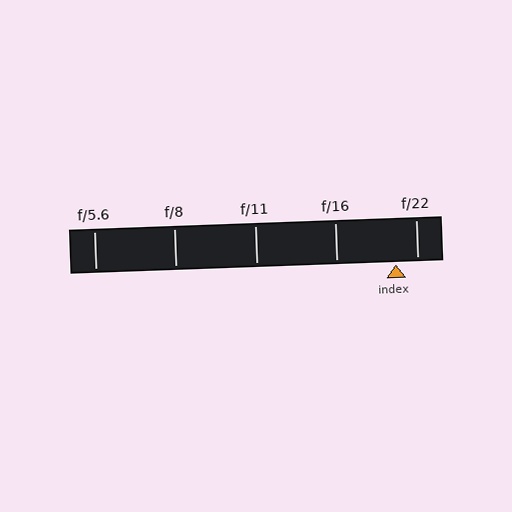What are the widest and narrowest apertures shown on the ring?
The widest aperture shown is f/5.6 and the narrowest is f/22.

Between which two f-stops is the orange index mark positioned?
The index mark is between f/16 and f/22.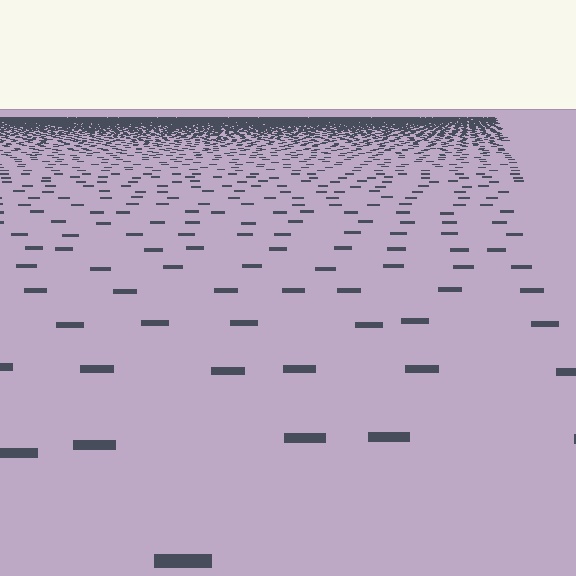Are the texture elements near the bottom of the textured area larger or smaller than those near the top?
Larger. Near the bottom, elements are closer to the viewer and appear at a bigger on-screen size.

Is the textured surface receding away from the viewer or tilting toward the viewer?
The surface is receding away from the viewer. Texture elements get smaller and denser toward the top.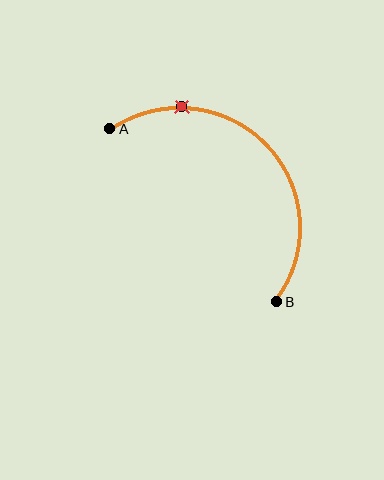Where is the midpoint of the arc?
The arc midpoint is the point on the curve farthest from the straight line joining A and B. It sits above and to the right of that line.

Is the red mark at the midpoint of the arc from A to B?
No. The red mark lies on the arc but is closer to endpoint A. The arc midpoint would be at the point on the curve equidistant along the arc from both A and B.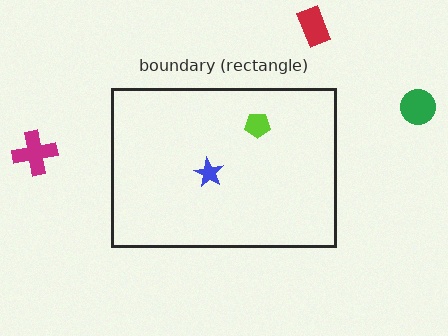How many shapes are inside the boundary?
2 inside, 3 outside.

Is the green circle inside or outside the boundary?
Outside.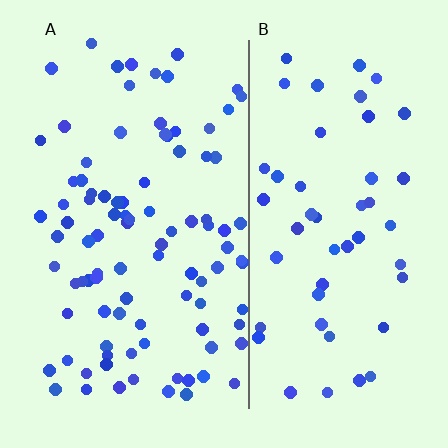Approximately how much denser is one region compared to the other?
Approximately 1.9× — region A over region B.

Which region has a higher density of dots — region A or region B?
A (the left).